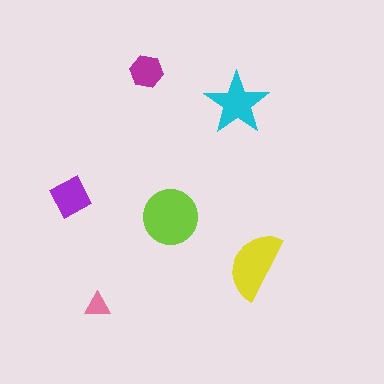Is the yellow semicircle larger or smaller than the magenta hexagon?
Larger.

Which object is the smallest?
The pink triangle.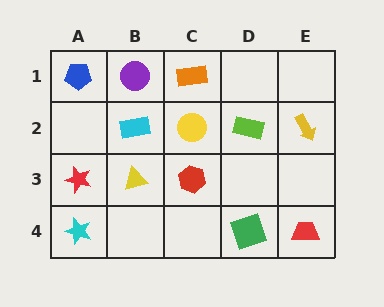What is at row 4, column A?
A cyan star.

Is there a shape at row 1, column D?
No, that cell is empty.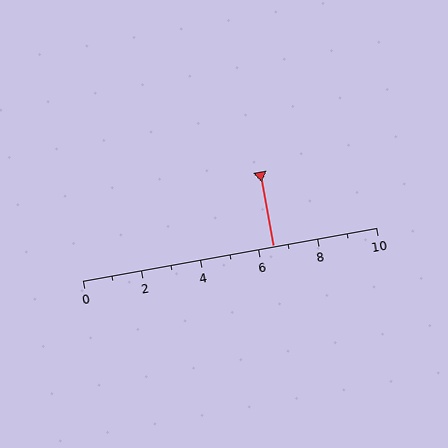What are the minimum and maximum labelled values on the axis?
The axis runs from 0 to 10.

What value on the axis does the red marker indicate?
The marker indicates approximately 6.5.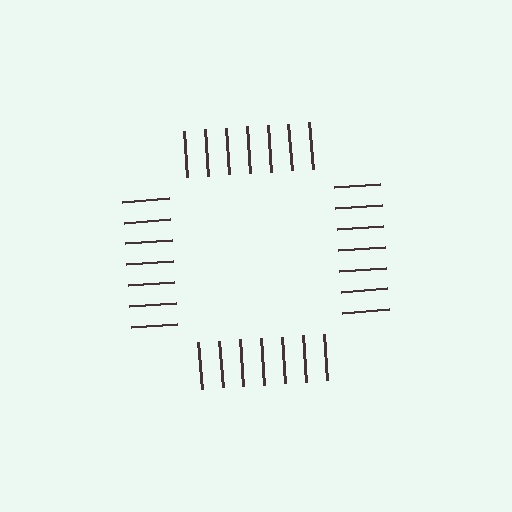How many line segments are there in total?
28 — 7 along each of the 4 edges.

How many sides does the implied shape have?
4 sides — the line-ends trace a square.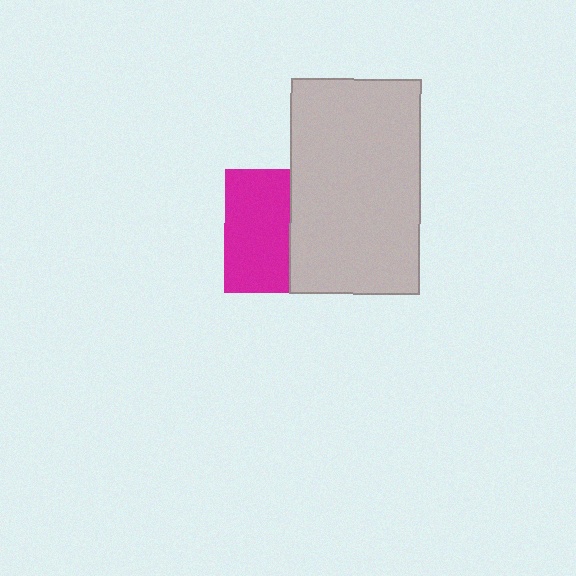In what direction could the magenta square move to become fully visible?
The magenta square could move left. That would shift it out from behind the light gray rectangle entirely.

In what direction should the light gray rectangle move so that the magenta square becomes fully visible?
The light gray rectangle should move right. That is the shortest direction to clear the overlap and leave the magenta square fully visible.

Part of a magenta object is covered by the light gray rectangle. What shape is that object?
It is a square.